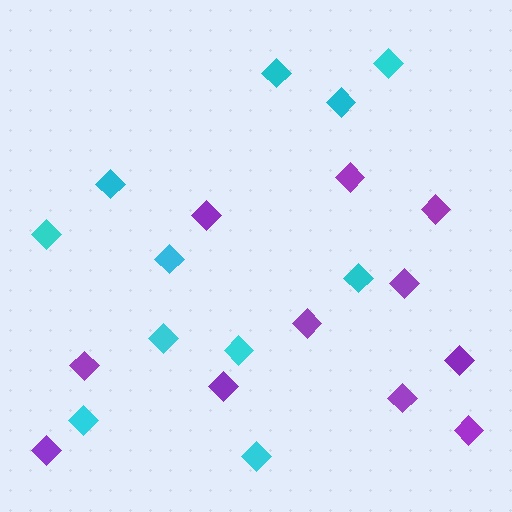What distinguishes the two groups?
There are 2 groups: one group of cyan diamonds (11) and one group of purple diamonds (11).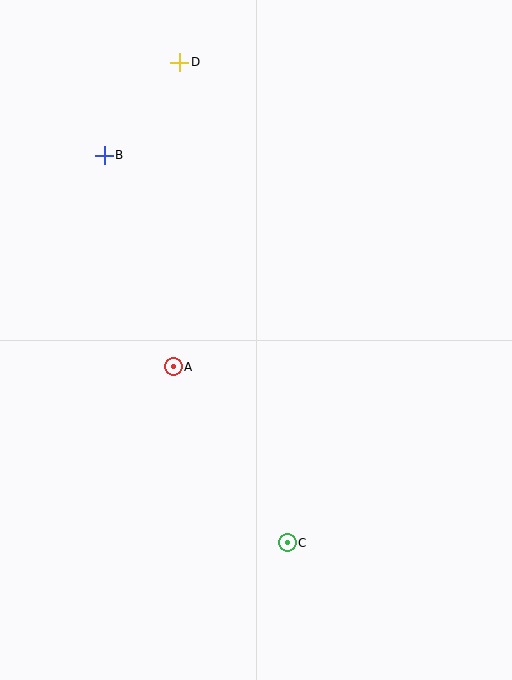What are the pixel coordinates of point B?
Point B is at (104, 155).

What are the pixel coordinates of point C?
Point C is at (287, 543).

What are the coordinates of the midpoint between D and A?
The midpoint between D and A is at (176, 215).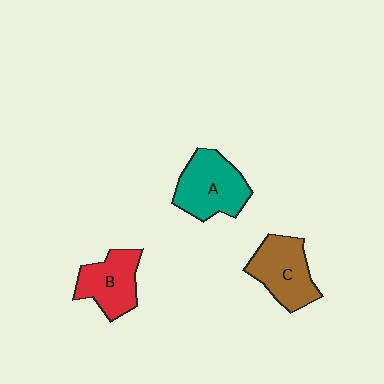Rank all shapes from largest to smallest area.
From largest to smallest: A (teal), C (brown), B (red).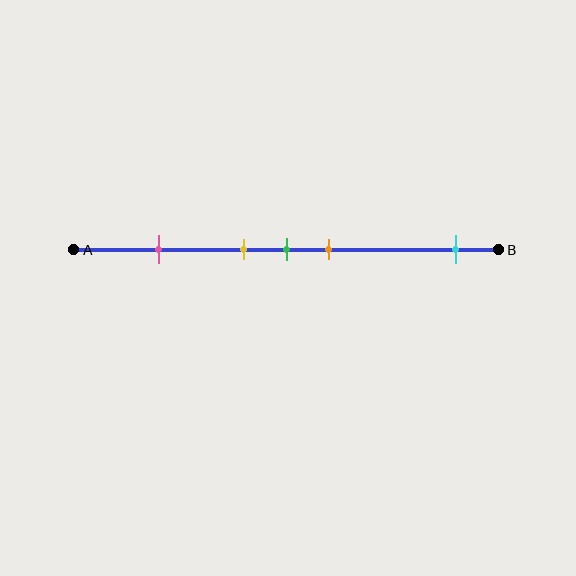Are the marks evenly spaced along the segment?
No, the marks are not evenly spaced.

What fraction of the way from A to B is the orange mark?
The orange mark is approximately 60% (0.6) of the way from A to B.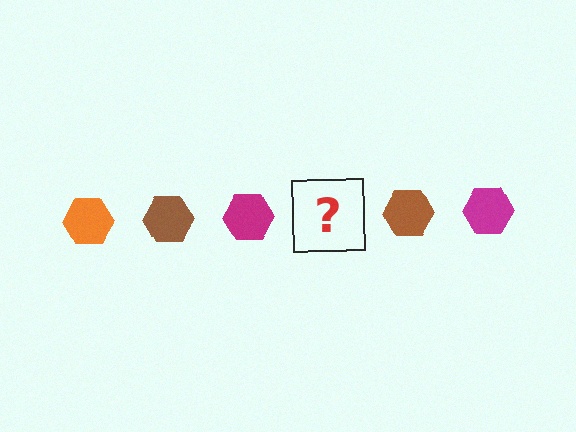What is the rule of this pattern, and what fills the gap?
The rule is that the pattern cycles through orange, brown, magenta hexagons. The gap should be filled with an orange hexagon.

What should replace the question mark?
The question mark should be replaced with an orange hexagon.